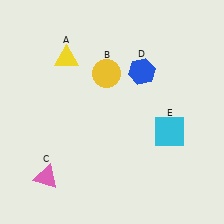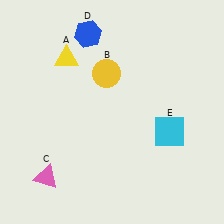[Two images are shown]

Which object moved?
The blue hexagon (D) moved left.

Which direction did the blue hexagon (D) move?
The blue hexagon (D) moved left.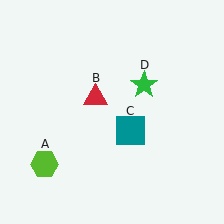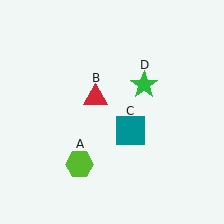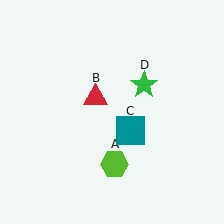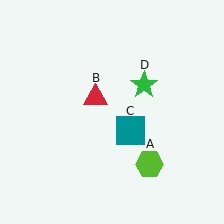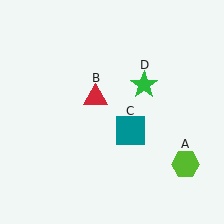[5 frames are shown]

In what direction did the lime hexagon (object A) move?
The lime hexagon (object A) moved right.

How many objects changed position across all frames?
1 object changed position: lime hexagon (object A).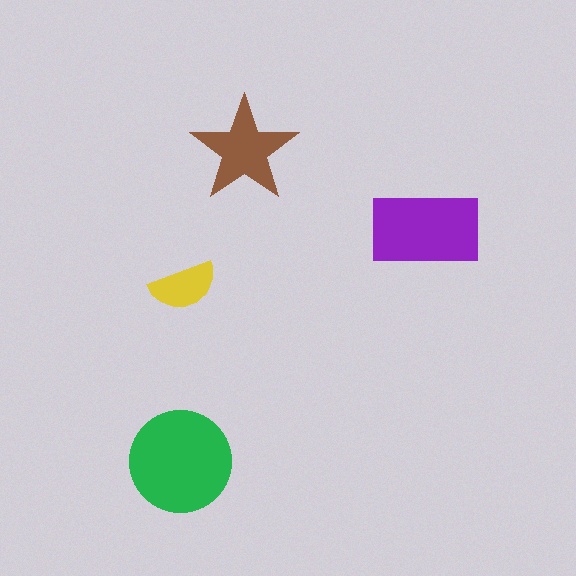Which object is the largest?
The green circle.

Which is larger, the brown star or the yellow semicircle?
The brown star.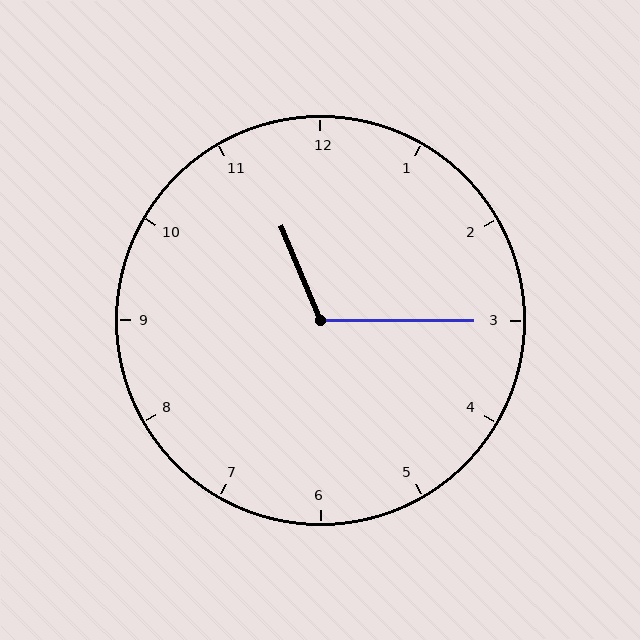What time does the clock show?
11:15.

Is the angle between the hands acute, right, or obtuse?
It is obtuse.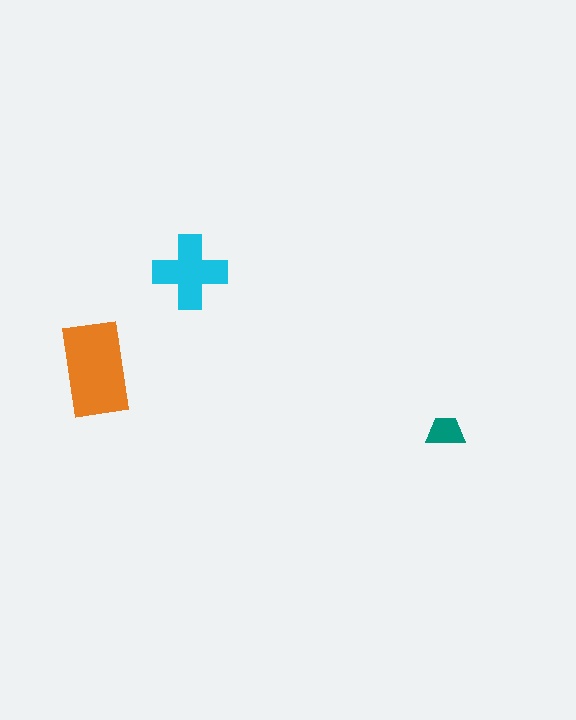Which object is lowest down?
The teal trapezoid is bottommost.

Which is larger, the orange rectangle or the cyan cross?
The orange rectangle.